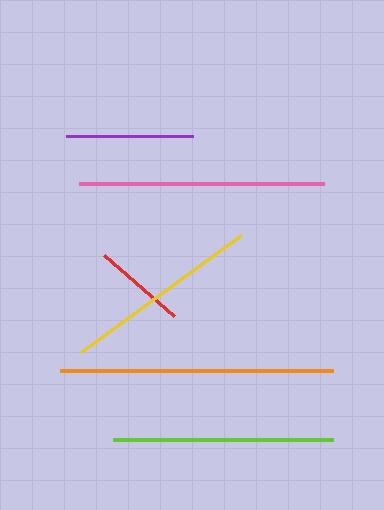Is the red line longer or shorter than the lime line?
The lime line is longer than the red line.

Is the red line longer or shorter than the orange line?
The orange line is longer than the red line.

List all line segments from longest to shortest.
From longest to shortest: orange, pink, lime, yellow, purple, red.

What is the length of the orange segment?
The orange segment is approximately 273 pixels long.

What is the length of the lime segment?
The lime segment is approximately 220 pixels long.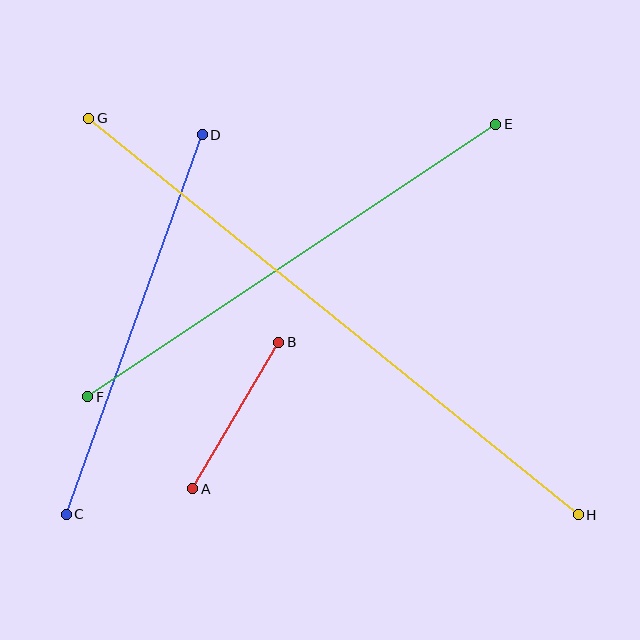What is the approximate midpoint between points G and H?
The midpoint is at approximately (334, 316) pixels.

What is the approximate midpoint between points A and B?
The midpoint is at approximately (236, 416) pixels.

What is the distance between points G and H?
The distance is approximately 630 pixels.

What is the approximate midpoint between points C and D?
The midpoint is at approximately (134, 325) pixels.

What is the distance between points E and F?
The distance is approximately 491 pixels.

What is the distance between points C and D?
The distance is approximately 403 pixels.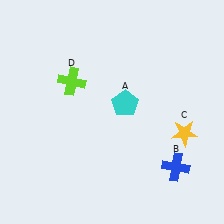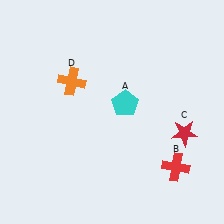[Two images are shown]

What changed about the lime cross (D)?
In Image 1, D is lime. In Image 2, it changed to orange.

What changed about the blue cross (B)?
In Image 1, B is blue. In Image 2, it changed to red.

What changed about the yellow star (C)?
In Image 1, C is yellow. In Image 2, it changed to red.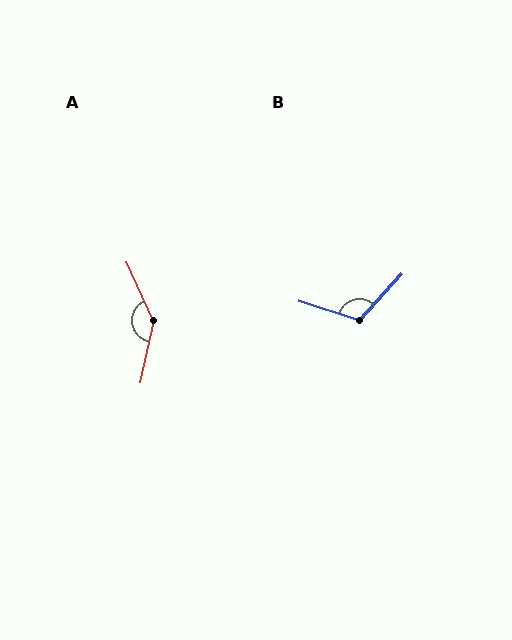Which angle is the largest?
A, at approximately 144 degrees.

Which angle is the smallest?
B, at approximately 115 degrees.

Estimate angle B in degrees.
Approximately 115 degrees.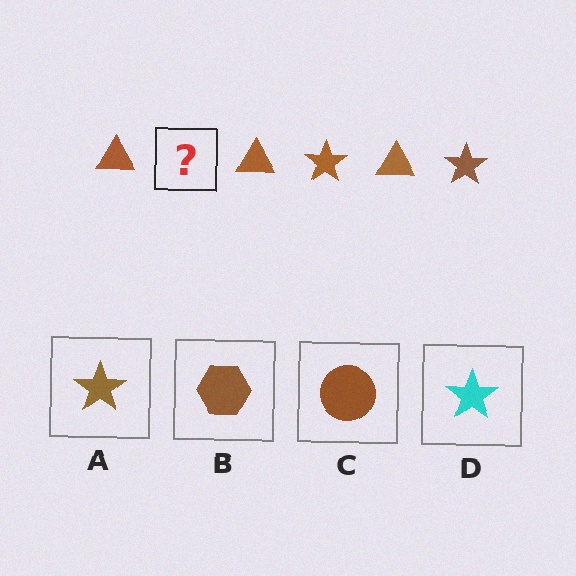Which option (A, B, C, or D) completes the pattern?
A.